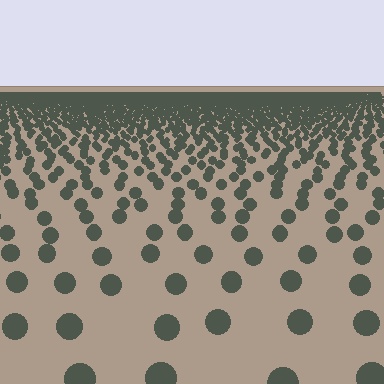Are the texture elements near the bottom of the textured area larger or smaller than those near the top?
Larger. Near the bottom, elements are closer to the viewer and appear at a bigger on-screen size.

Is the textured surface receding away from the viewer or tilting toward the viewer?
The surface is receding away from the viewer. Texture elements get smaller and denser toward the top.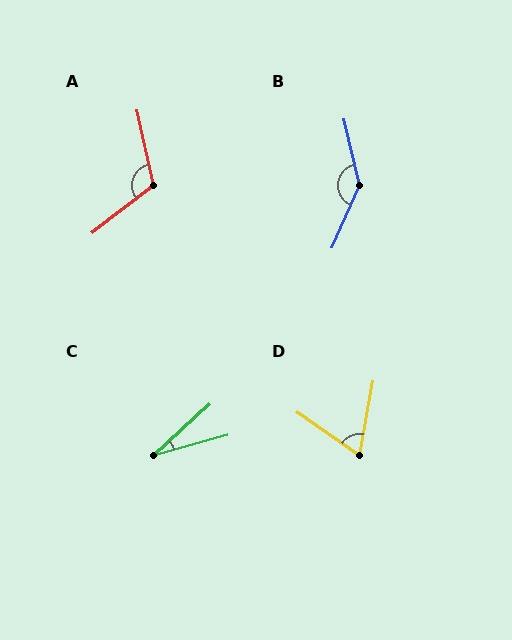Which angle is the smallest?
C, at approximately 27 degrees.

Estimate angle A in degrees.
Approximately 115 degrees.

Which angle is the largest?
B, at approximately 144 degrees.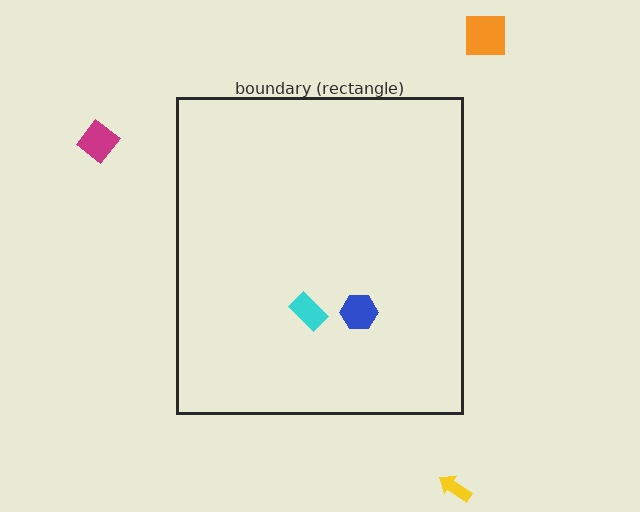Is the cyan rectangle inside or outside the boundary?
Inside.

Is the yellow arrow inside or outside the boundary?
Outside.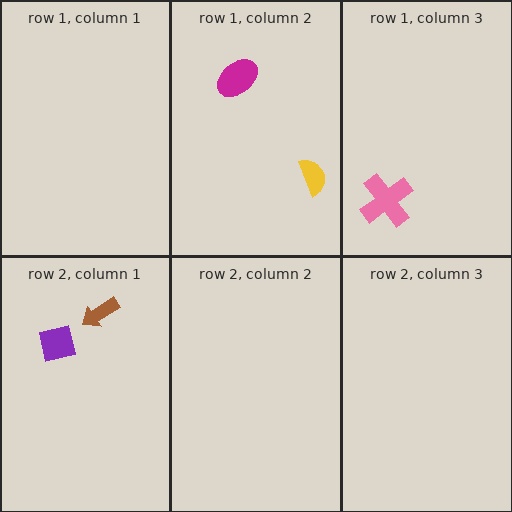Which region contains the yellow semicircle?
The row 1, column 2 region.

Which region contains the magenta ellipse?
The row 1, column 2 region.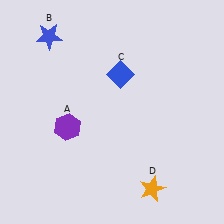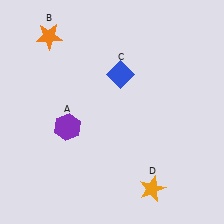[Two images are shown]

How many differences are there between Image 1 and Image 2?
There is 1 difference between the two images.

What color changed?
The star (B) changed from blue in Image 1 to orange in Image 2.